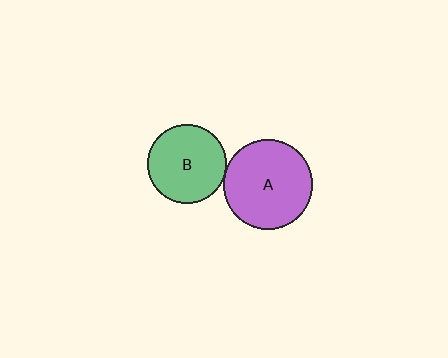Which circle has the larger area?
Circle A (purple).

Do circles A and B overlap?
Yes.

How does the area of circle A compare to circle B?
Approximately 1.3 times.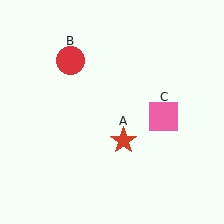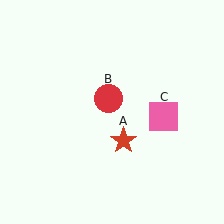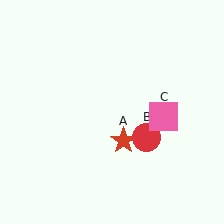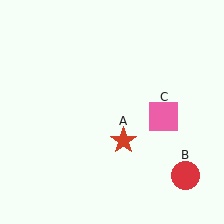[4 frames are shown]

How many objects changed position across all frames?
1 object changed position: red circle (object B).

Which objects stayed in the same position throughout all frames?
Red star (object A) and pink square (object C) remained stationary.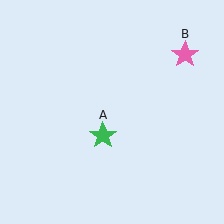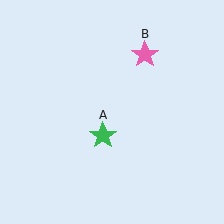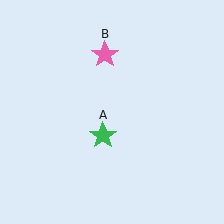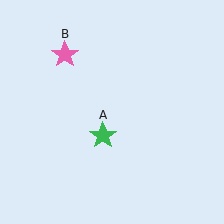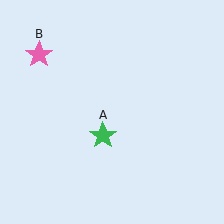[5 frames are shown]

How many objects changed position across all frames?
1 object changed position: pink star (object B).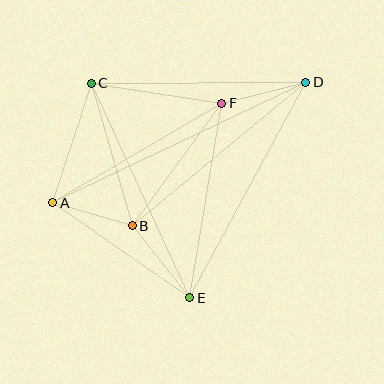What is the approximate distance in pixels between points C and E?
The distance between C and E is approximately 236 pixels.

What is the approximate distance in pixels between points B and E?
The distance between B and E is approximately 92 pixels.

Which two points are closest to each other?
Points A and B are closest to each other.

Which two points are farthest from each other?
Points A and D are farthest from each other.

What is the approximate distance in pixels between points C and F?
The distance between C and F is approximately 132 pixels.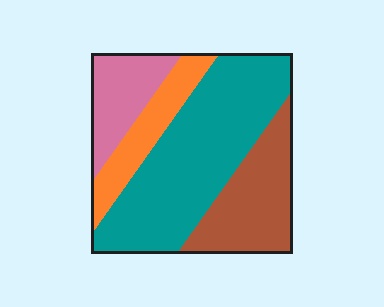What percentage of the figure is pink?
Pink takes up less than a quarter of the figure.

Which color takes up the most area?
Teal, at roughly 45%.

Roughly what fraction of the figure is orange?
Orange covers around 15% of the figure.